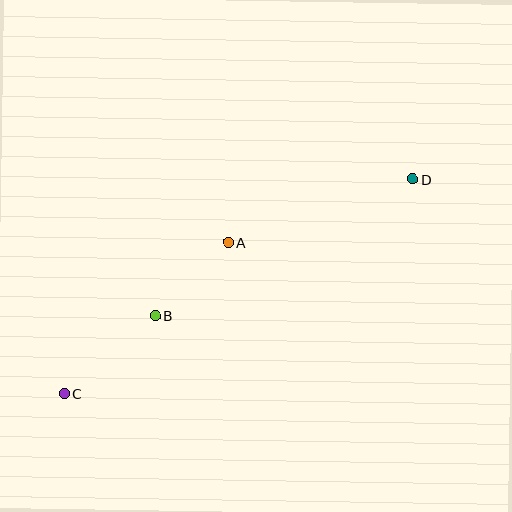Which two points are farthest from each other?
Points C and D are farthest from each other.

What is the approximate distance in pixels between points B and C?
The distance between B and C is approximately 120 pixels.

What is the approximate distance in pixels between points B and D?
The distance between B and D is approximately 292 pixels.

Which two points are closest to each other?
Points A and B are closest to each other.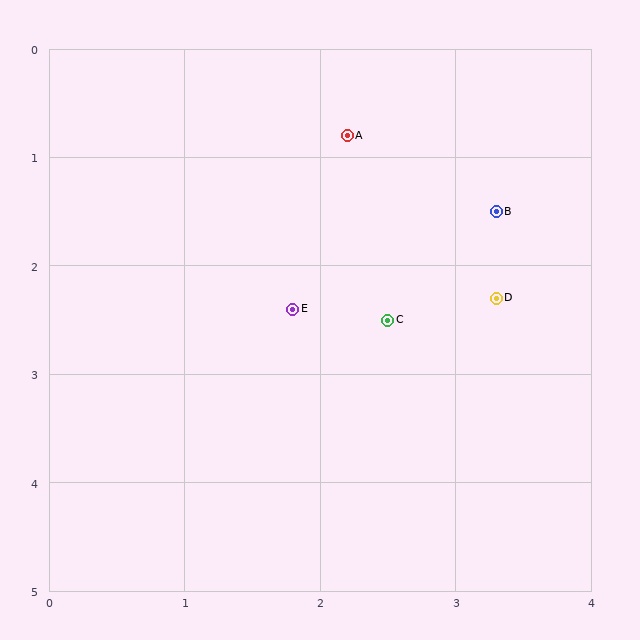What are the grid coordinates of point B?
Point B is at approximately (3.3, 1.5).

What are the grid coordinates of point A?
Point A is at approximately (2.2, 0.8).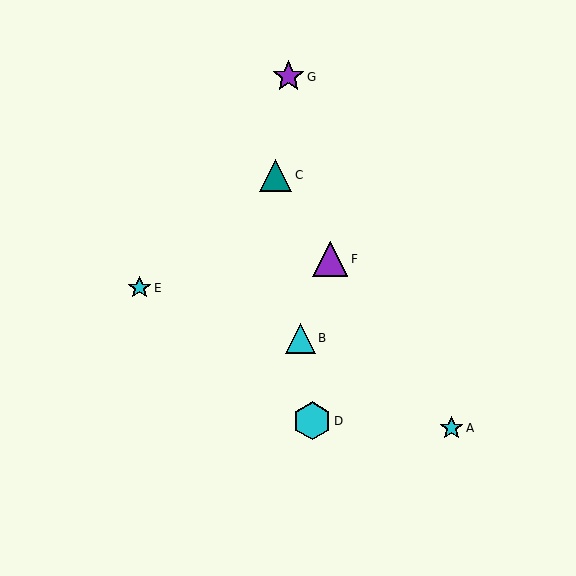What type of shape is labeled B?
Shape B is a cyan triangle.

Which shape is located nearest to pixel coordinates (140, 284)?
The cyan star (labeled E) at (139, 288) is nearest to that location.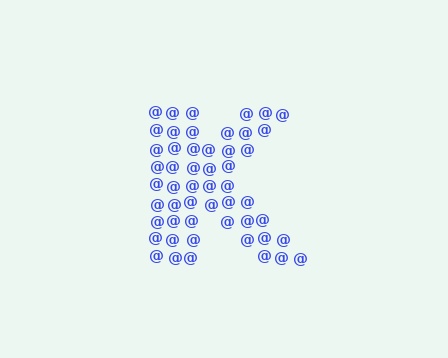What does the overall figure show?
The overall figure shows the letter K.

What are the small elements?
The small elements are at signs.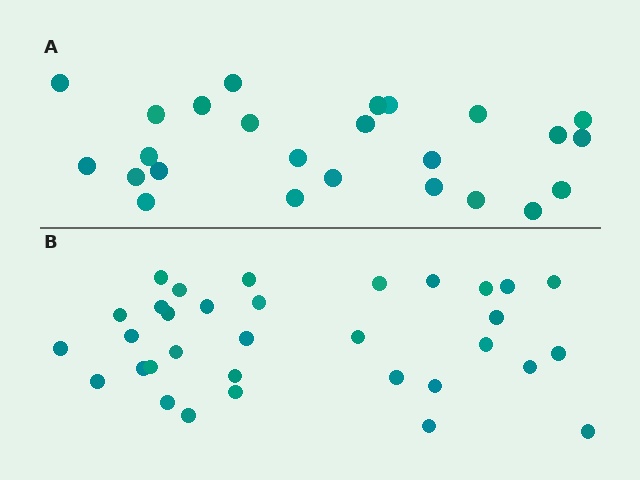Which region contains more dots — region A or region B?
Region B (the bottom region) has more dots.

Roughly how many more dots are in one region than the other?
Region B has roughly 8 or so more dots than region A.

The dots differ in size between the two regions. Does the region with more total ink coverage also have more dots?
No. Region A has more total ink coverage because its dots are larger, but region B actually contains more individual dots. Total area can be misleading — the number of items is what matters here.